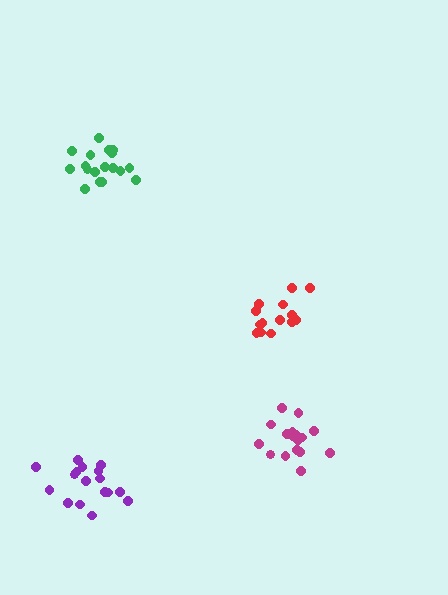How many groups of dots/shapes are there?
There are 4 groups.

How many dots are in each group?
Group 1: 18 dots, Group 2: 18 dots, Group 3: 17 dots, Group 4: 14 dots (67 total).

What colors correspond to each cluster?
The clusters are colored: green, magenta, purple, red.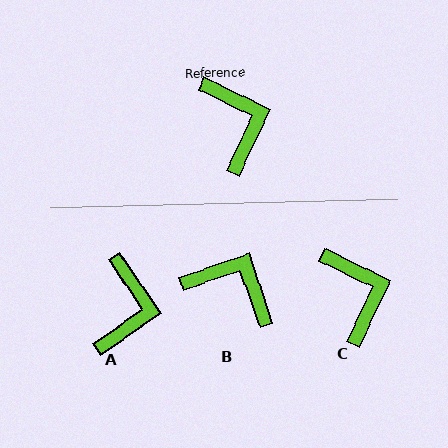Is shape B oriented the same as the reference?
No, it is off by about 45 degrees.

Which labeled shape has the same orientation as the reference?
C.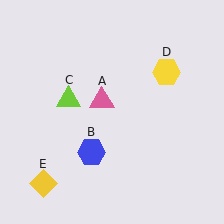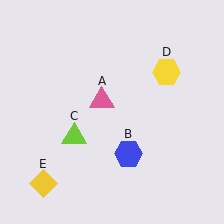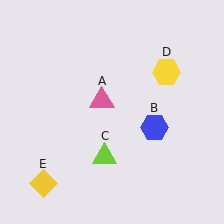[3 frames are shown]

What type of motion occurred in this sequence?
The blue hexagon (object B), lime triangle (object C) rotated counterclockwise around the center of the scene.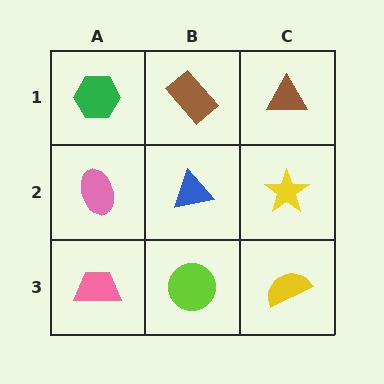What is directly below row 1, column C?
A yellow star.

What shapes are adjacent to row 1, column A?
A pink ellipse (row 2, column A), a brown rectangle (row 1, column B).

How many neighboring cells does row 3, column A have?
2.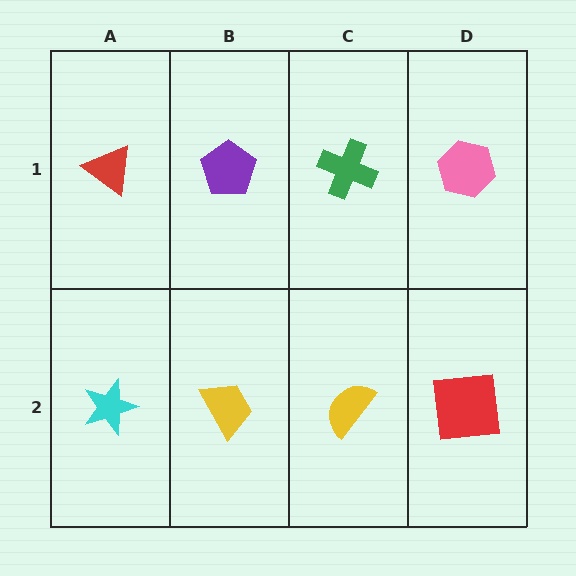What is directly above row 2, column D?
A pink hexagon.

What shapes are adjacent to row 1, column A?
A cyan star (row 2, column A), a purple pentagon (row 1, column B).